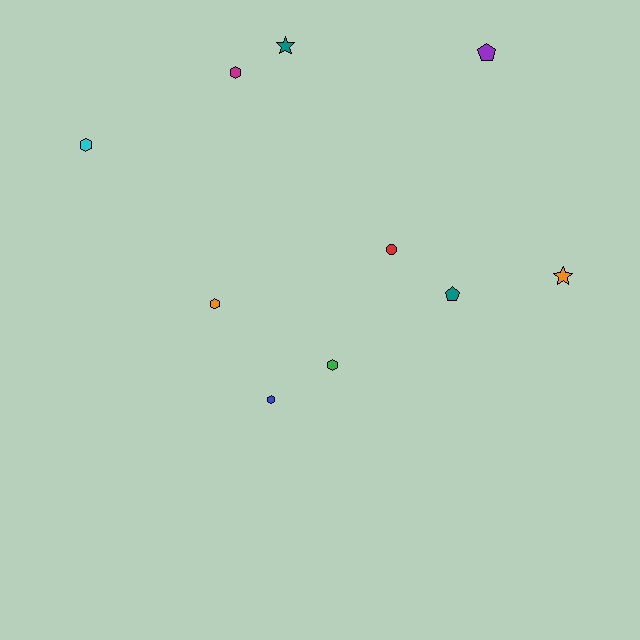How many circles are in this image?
There is 1 circle.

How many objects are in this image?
There are 10 objects.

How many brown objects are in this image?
There are no brown objects.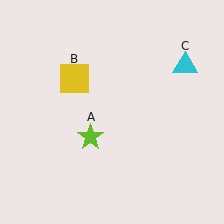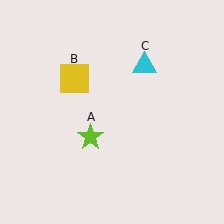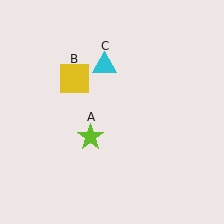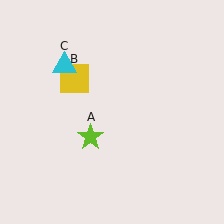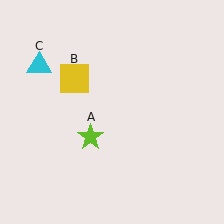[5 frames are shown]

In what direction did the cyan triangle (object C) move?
The cyan triangle (object C) moved left.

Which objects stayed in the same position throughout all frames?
Lime star (object A) and yellow square (object B) remained stationary.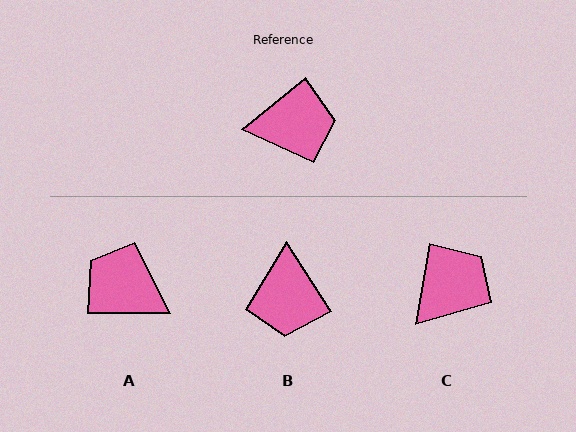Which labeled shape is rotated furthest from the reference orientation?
A, about 141 degrees away.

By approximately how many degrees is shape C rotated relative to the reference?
Approximately 41 degrees counter-clockwise.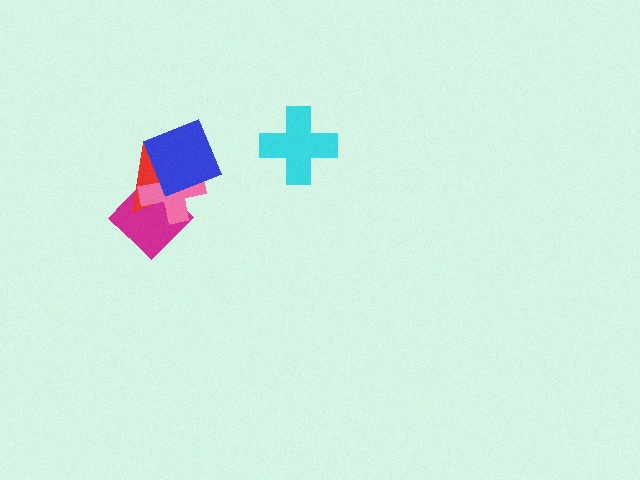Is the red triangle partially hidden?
Yes, it is partially covered by another shape.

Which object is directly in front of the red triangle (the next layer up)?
The pink cross is directly in front of the red triangle.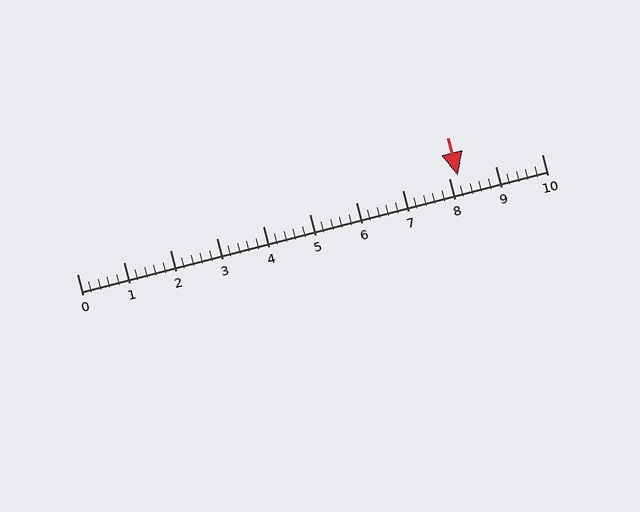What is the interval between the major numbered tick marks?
The major tick marks are spaced 1 units apart.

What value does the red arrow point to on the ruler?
The red arrow points to approximately 8.2.